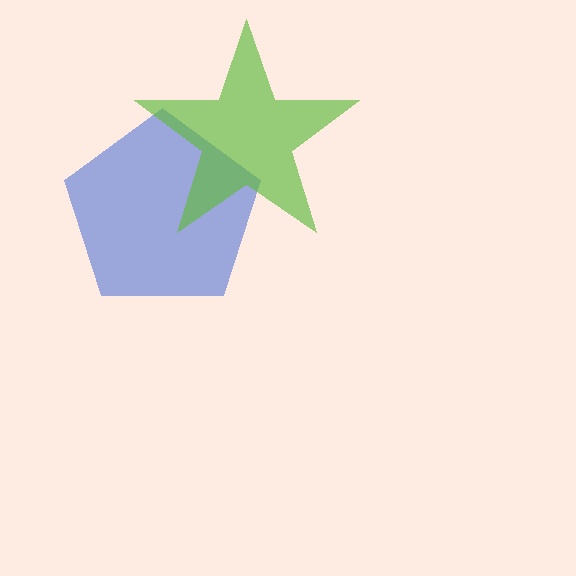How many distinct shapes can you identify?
There are 2 distinct shapes: a blue pentagon, a lime star.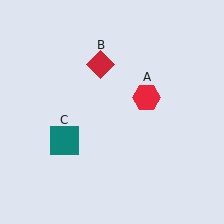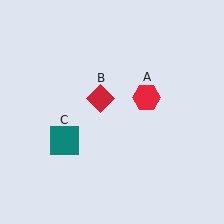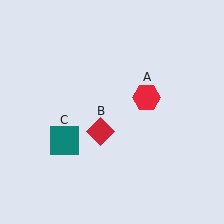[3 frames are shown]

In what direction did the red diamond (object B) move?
The red diamond (object B) moved down.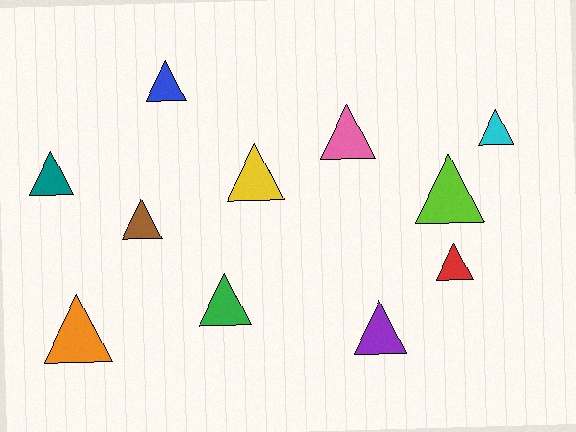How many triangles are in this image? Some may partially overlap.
There are 11 triangles.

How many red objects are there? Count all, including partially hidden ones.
There is 1 red object.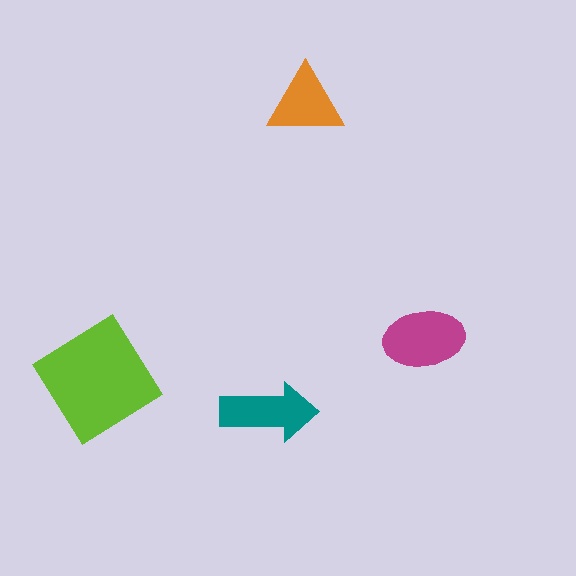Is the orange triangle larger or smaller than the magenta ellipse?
Smaller.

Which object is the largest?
The lime diamond.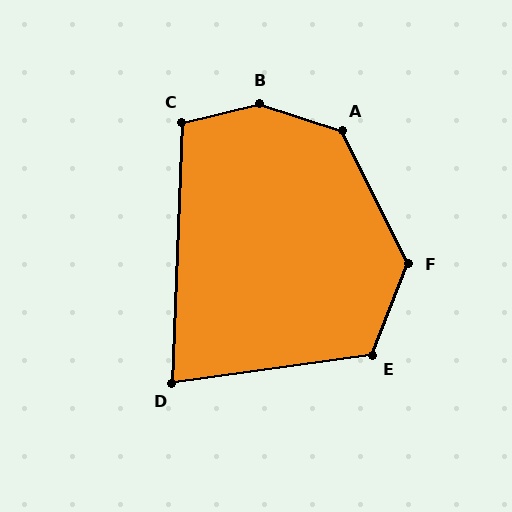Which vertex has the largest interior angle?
B, at approximately 148 degrees.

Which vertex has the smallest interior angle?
D, at approximately 80 degrees.